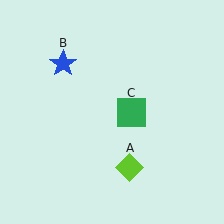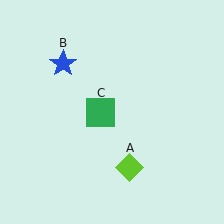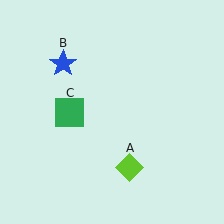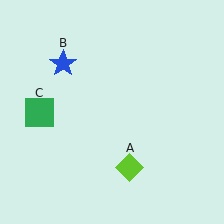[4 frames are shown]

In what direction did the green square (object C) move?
The green square (object C) moved left.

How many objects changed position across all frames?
1 object changed position: green square (object C).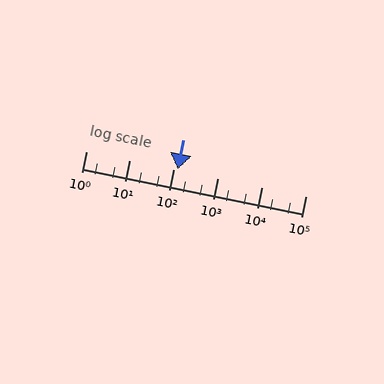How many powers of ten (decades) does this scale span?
The scale spans 5 decades, from 1 to 100000.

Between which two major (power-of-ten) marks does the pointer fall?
The pointer is between 100 and 1000.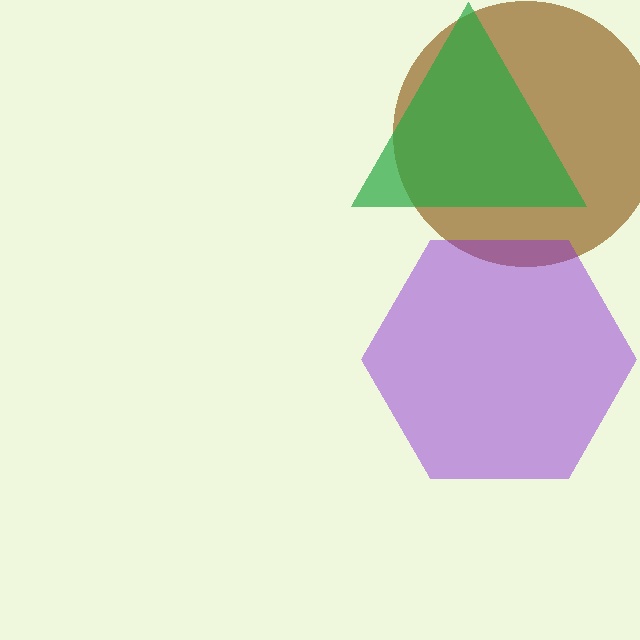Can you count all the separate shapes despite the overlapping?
Yes, there are 3 separate shapes.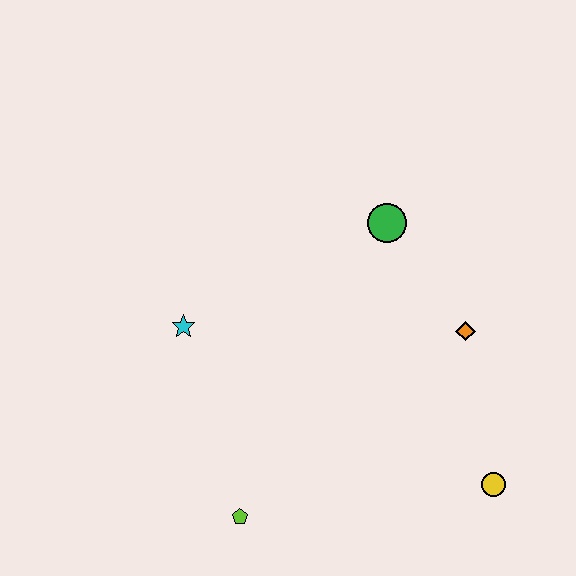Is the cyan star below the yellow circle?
No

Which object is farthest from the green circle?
The lime pentagon is farthest from the green circle.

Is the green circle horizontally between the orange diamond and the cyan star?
Yes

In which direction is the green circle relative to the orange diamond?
The green circle is above the orange diamond.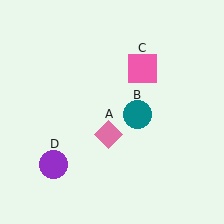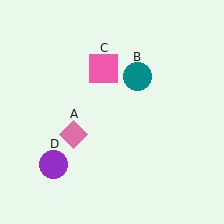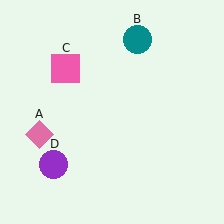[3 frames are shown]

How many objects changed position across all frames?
3 objects changed position: pink diamond (object A), teal circle (object B), pink square (object C).